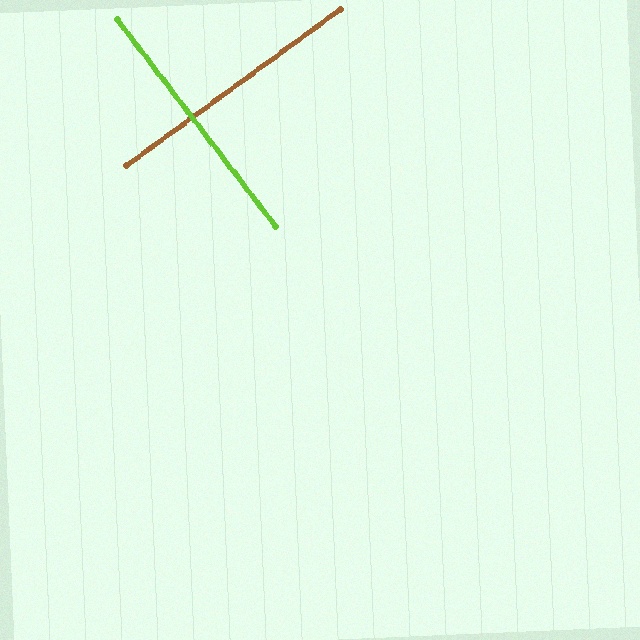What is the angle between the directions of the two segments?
Approximately 89 degrees.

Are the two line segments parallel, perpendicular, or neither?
Perpendicular — they meet at approximately 89°.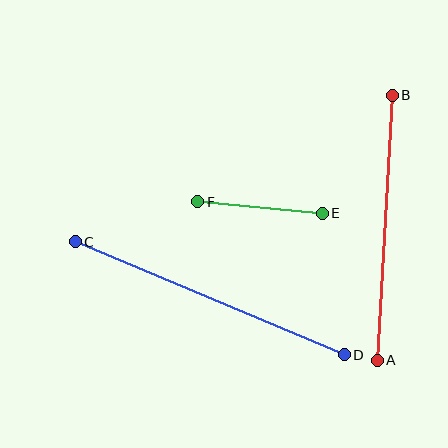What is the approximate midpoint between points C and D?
The midpoint is at approximately (210, 298) pixels.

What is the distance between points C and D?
The distance is approximately 291 pixels.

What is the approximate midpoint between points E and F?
The midpoint is at approximately (260, 207) pixels.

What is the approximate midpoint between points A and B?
The midpoint is at approximately (385, 228) pixels.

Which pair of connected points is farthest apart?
Points C and D are farthest apart.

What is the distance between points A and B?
The distance is approximately 266 pixels.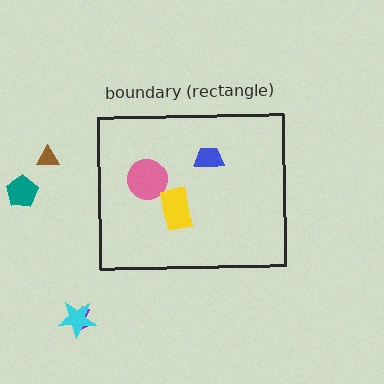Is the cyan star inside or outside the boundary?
Outside.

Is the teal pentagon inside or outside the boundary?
Outside.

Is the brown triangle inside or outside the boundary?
Outside.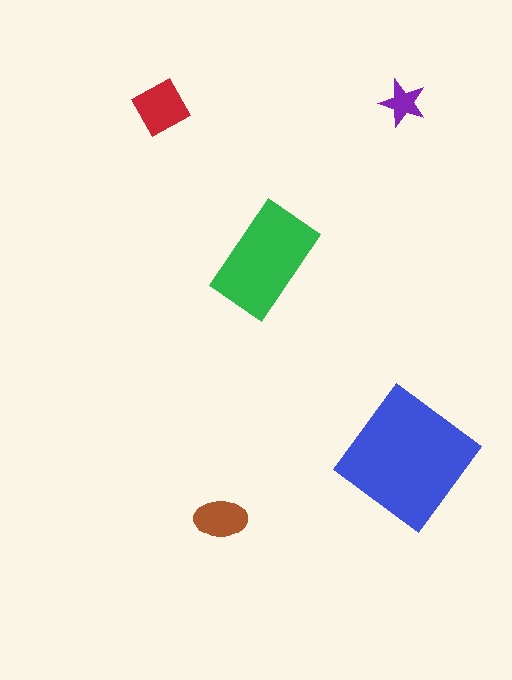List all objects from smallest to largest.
The purple star, the brown ellipse, the red diamond, the green rectangle, the blue diamond.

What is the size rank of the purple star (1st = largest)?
5th.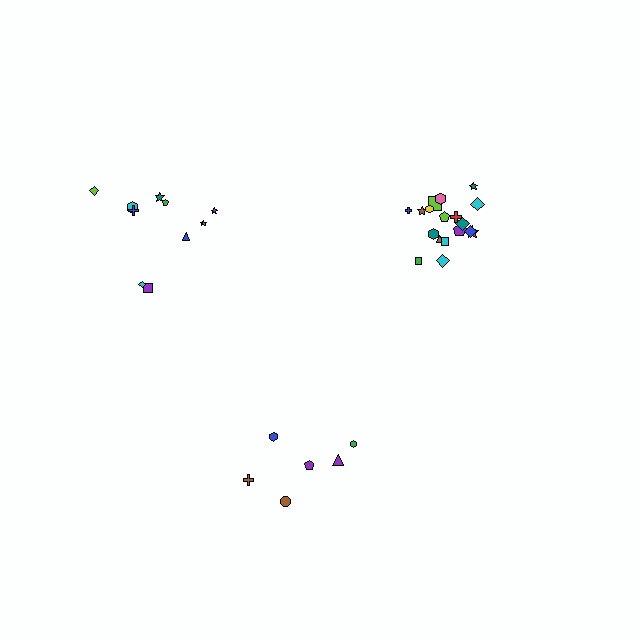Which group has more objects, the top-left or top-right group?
The top-right group.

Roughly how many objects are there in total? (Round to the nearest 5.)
Roughly 35 objects in total.